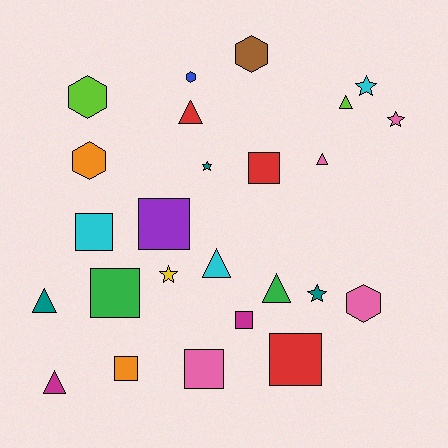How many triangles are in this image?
There are 7 triangles.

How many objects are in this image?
There are 25 objects.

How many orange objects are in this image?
There are 2 orange objects.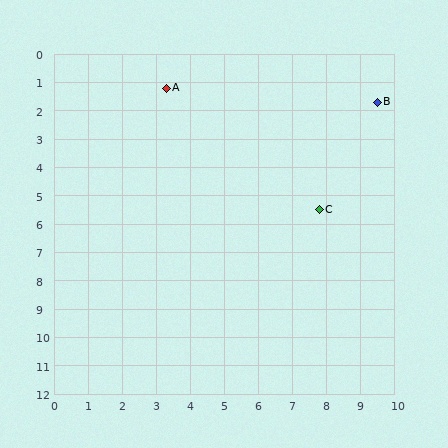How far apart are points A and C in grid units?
Points A and C are about 6.2 grid units apart.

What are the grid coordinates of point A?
Point A is at approximately (3.3, 1.2).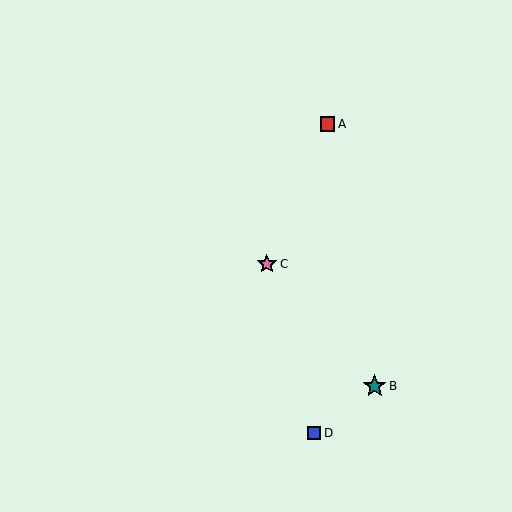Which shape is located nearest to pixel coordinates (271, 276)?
The pink star (labeled C) at (267, 264) is nearest to that location.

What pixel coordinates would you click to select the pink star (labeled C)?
Click at (267, 264) to select the pink star C.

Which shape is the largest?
The teal star (labeled B) is the largest.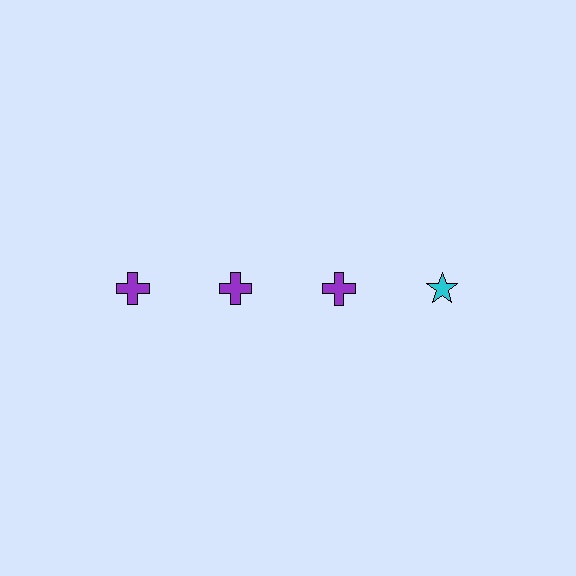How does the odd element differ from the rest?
It differs in both color (cyan instead of purple) and shape (star instead of cross).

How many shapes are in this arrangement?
There are 4 shapes arranged in a grid pattern.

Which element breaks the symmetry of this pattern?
The cyan star in the top row, second from right column breaks the symmetry. All other shapes are purple crosses.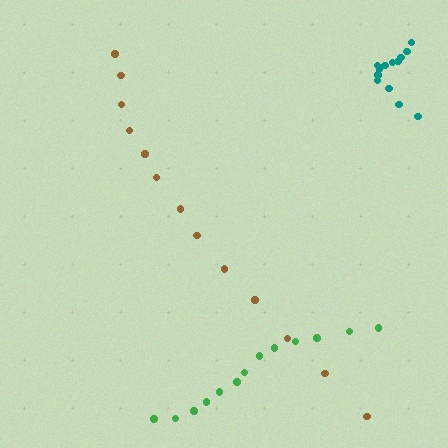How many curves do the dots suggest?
There are 3 distinct paths.